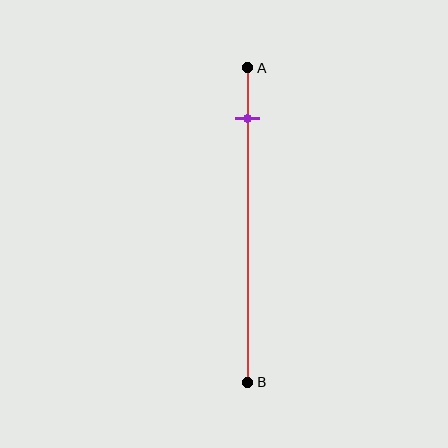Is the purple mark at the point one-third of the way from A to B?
No, the mark is at about 15% from A, not at the 33% one-third point.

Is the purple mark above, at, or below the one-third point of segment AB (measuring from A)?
The purple mark is above the one-third point of segment AB.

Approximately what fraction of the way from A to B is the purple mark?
The purple mark is approximately 15% of the way from A to B.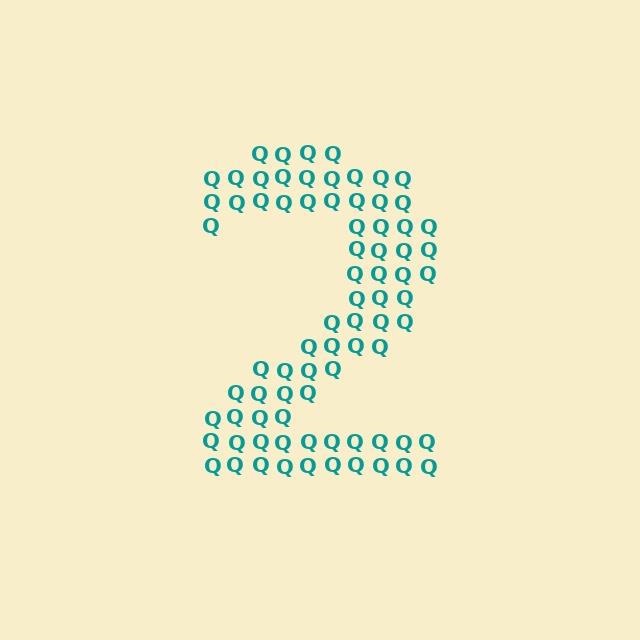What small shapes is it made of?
It is made of small letter Q's.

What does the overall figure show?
The overall figure shows the digit 2.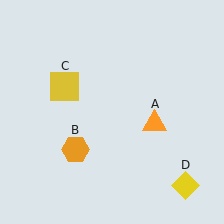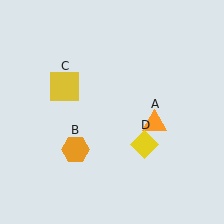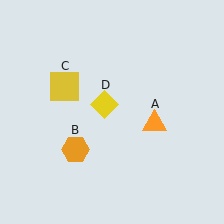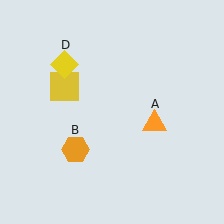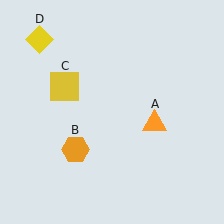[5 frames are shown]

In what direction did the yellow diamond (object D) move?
The yellow diamond (object D) moved up and to the left.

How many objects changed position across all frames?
1 object changed position: yellow diamond (object D).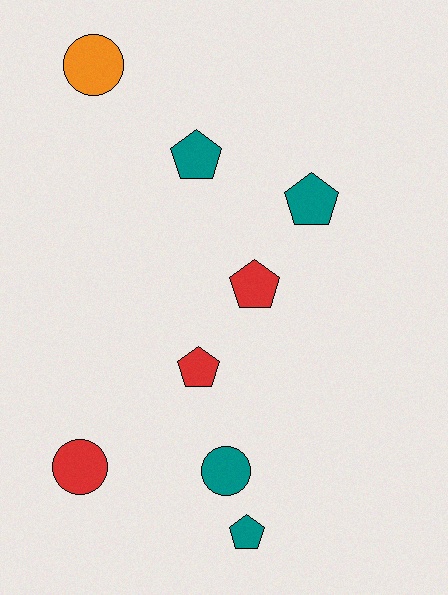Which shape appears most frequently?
Pentagon, with 5 objects.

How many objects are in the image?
There are 8 objects.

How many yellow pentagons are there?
There are no yellow pentagons.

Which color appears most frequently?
Teal, with 4 objects.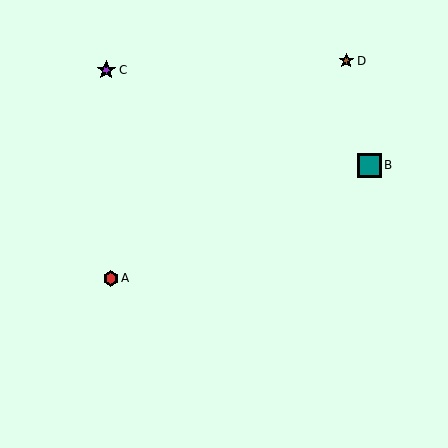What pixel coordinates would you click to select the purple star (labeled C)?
Click at (106, 70) to select the purple star C.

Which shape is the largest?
The teal square (labeled B) is the largest.